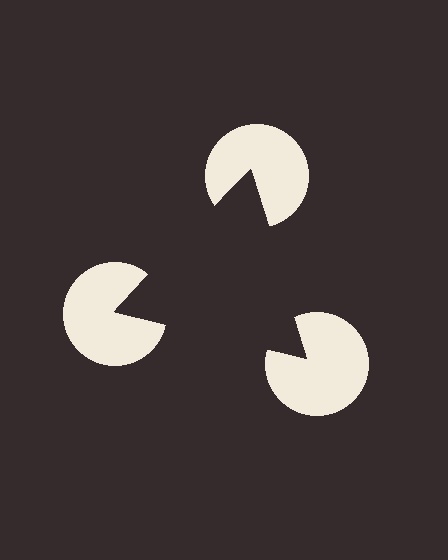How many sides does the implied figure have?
3 sides.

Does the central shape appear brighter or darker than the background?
It typically appears slightly darker than the background, even though no actual brightness change is drawn.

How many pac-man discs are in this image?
There are 3 — one at each vertex of the illusory triangle.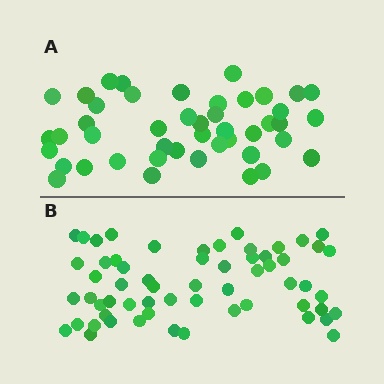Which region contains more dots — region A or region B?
Region B (the bottom region) has more dots.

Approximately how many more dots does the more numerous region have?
Region B has approximately 15 more dots than region A.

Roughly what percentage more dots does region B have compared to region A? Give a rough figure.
About 35% more.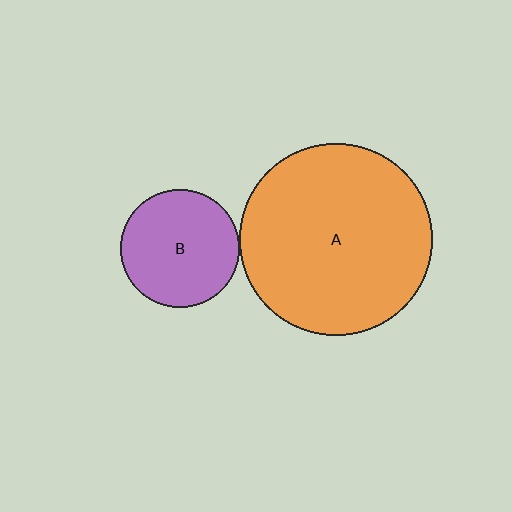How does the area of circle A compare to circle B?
Approximately 2.6 times.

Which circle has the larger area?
Circle A (orange).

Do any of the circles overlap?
No, none of the circles overlap.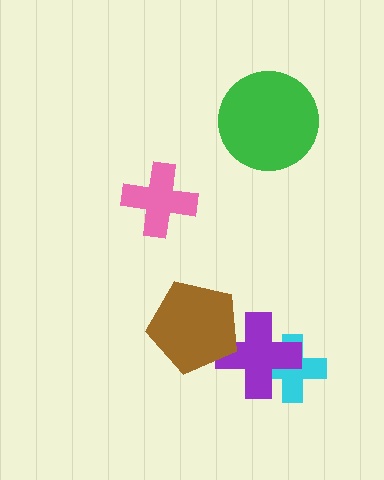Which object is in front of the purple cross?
The brown pentagon is in front of the purple cross.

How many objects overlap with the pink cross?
0 objects overlap with the pink cross.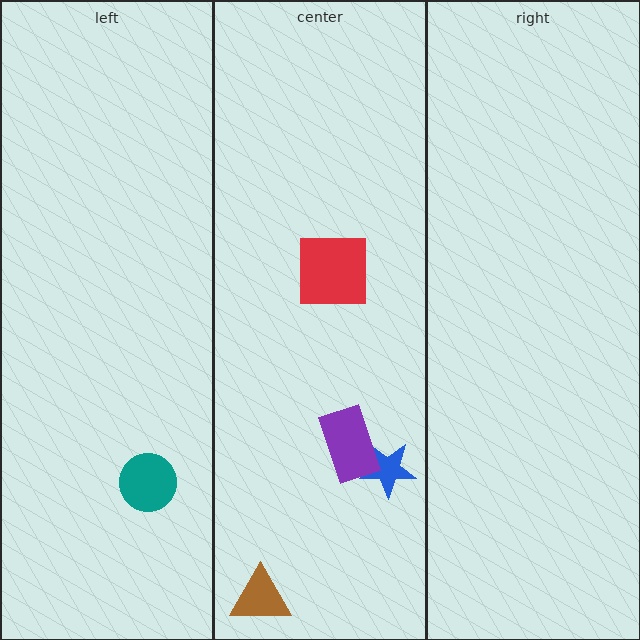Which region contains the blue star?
The center region.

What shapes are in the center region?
The blue star, the brown triangle, the red square, the purple rectangle.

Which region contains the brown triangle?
The center region.